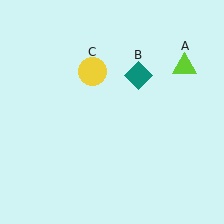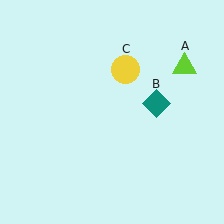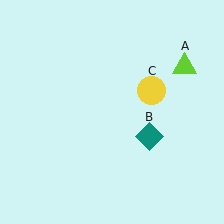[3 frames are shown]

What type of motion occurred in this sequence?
The teal diamond (object B), yellow circle (object C) rotated clockwise around the center of the scene.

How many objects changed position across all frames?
2 objects changed position: teal diamond (object B), yellow circle (object C).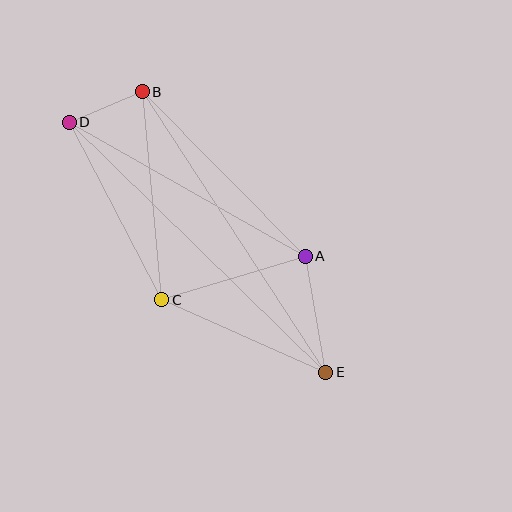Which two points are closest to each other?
Points B and D are closest to each other.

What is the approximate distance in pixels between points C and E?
The distance between C and E is approximately 179 pixels.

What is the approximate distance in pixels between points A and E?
The distance between A and E is approximately 118 pixels.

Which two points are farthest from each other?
Points D and E are farthest from each other.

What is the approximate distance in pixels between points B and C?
The distance between B and C is approximately 209 pixels.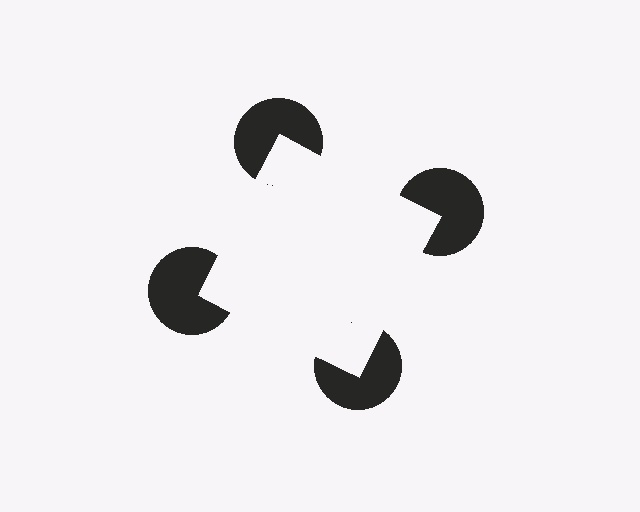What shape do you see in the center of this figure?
An illusory square — its edges are inferred from the aligned wedge cuts in the pac-man discs, not physically drawn.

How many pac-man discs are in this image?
There are 4 — one at each vertex of the illusory square.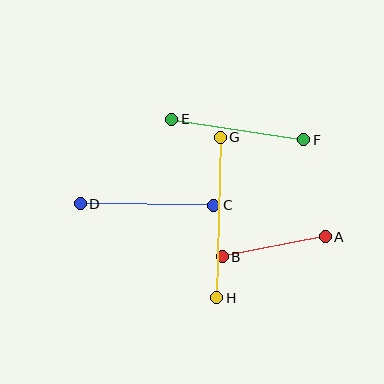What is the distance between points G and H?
The distance is approximately 161 pixels.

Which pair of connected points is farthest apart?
Points G and H are farthest apart.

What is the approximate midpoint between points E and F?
The midpoint is at approximately (238, 129) pixels.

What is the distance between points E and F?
The distance is approximately 134 pixels.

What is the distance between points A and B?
The distance is approximately 105 pixels.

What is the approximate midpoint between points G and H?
The midpoint is at approximately (218, 217) pixels.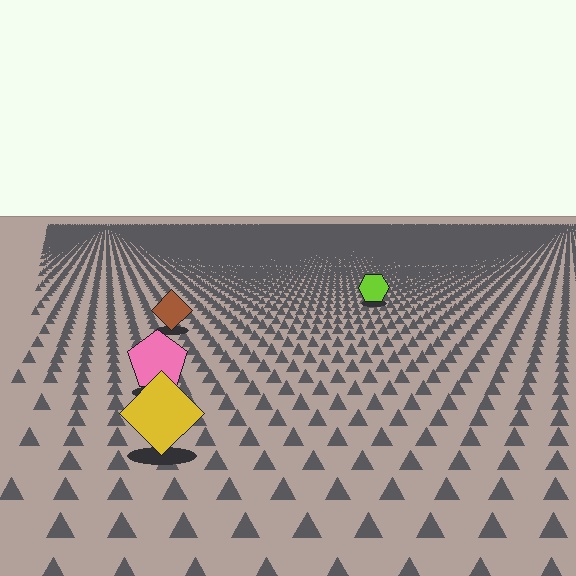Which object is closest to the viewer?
The yellow diamond is closest. The texture marks near it are larger and more spread out.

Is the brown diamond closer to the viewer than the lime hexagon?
Yes. The brown diamond is closer — you can tell from the texture gradient: the ground texture is coarser near it.